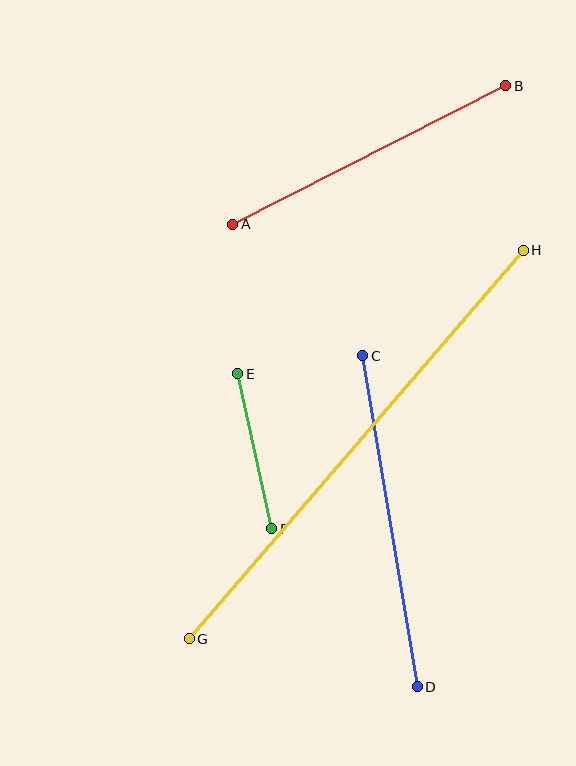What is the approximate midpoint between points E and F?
The midpoint is at approximately (255, 451) pixels.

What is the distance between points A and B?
The distance is approximately 306 pixels.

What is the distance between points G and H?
The distance is approximately 512 pixels.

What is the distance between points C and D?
The distance is approximately 336 pixels.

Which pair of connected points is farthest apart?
Points G and H are farthest apart.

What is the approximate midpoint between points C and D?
The midpoint is at approximately (390, 521) pixels.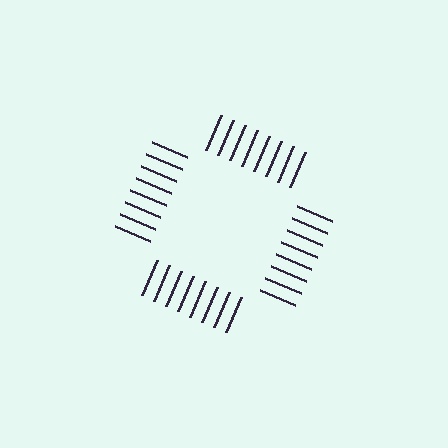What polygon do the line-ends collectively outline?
An illusory square — the line segments terminate on its edges but no continuous stroke is drawn.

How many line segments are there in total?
32 — 8 along each of the 4 edges.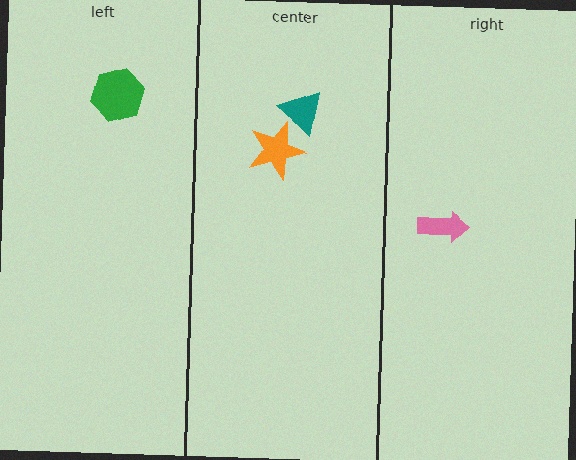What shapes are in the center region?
The teal triangle, the orange star.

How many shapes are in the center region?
2.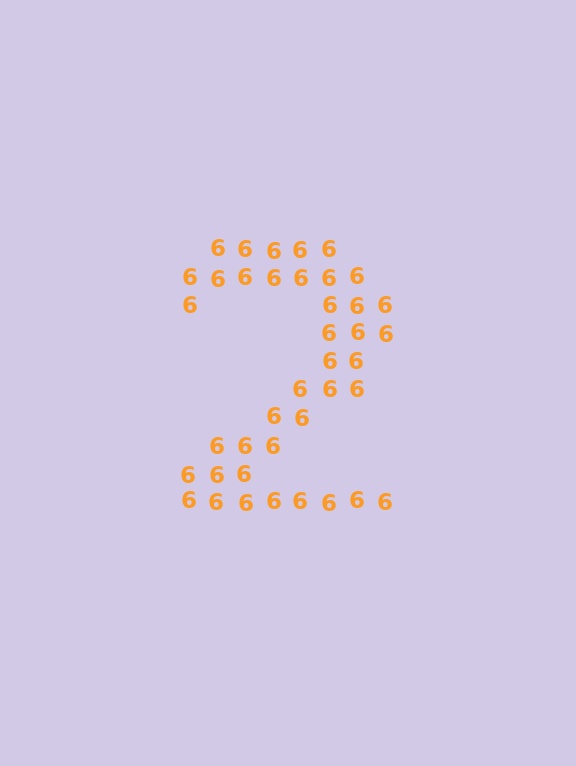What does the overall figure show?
The overall figure shows the digit 2.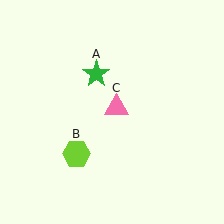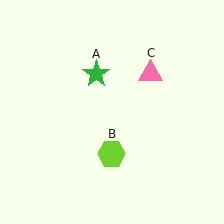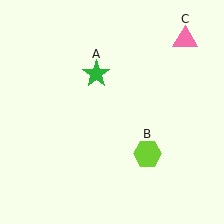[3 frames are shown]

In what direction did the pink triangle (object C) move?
The pink triangle (object C) moved up and to the right.